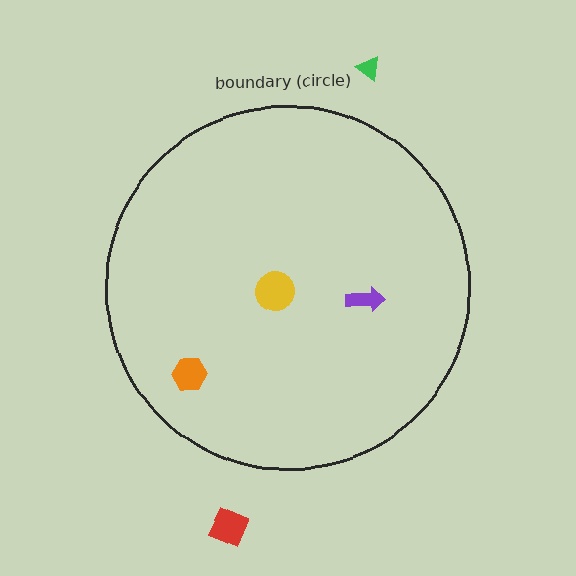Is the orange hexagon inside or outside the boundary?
Inside.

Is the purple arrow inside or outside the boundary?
Inside.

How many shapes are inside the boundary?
3 inside, 2 outside.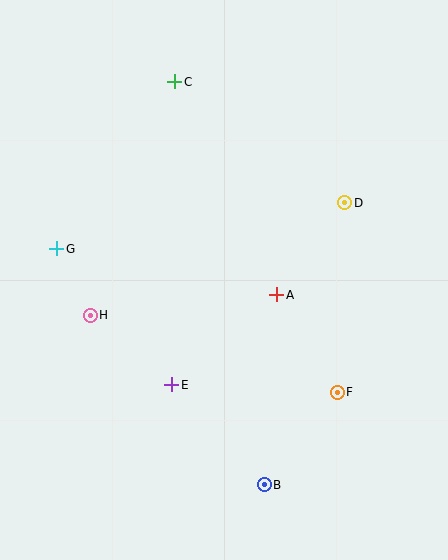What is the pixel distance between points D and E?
The distance between D and E is 251 pixels.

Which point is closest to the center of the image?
Point A at (277, 295) is closest to the center.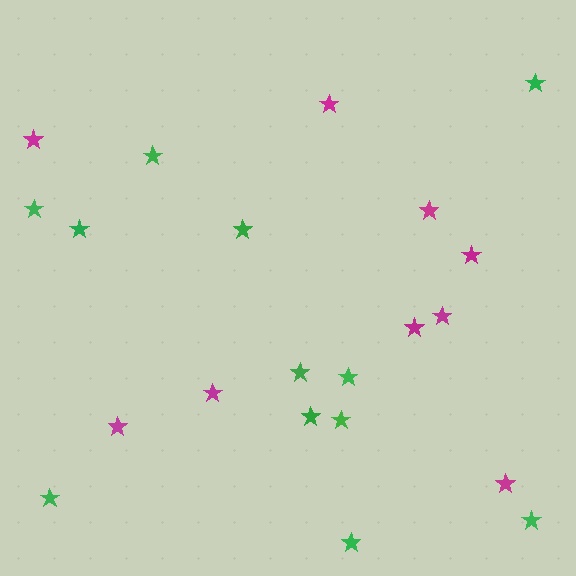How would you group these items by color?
There are 2 groups: one group of magenta stars (9) and one group of green stars (12).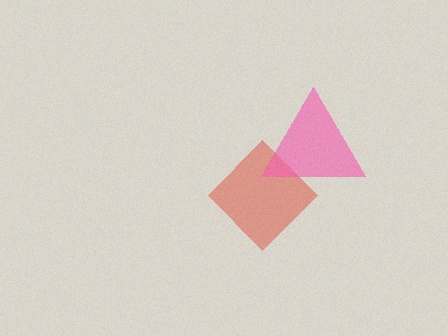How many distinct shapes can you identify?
There are 2 distinct shapes: a red diamond, a pink triangle.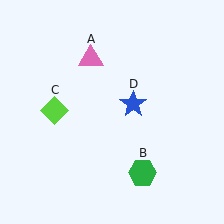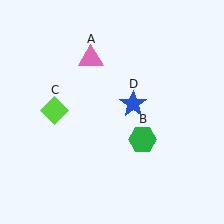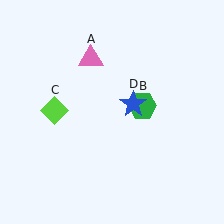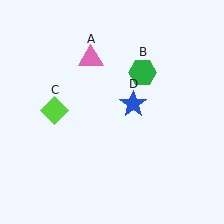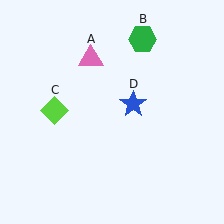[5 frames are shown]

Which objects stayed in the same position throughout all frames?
Pink triangle (object A) and lime diamond (object C) and blue star (object D) remained stationary.